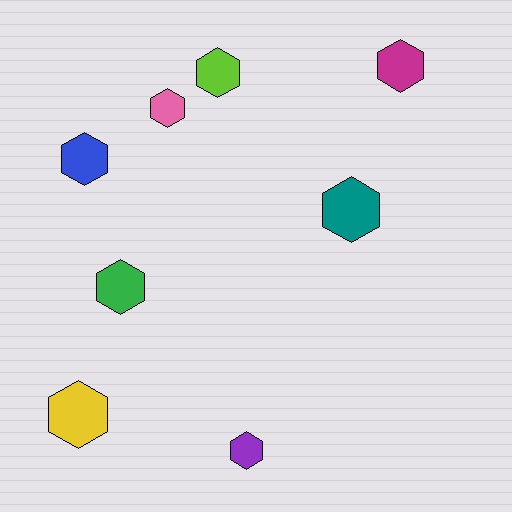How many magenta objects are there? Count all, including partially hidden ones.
There is 1 magenta object.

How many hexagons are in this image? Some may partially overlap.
There are 8 hexagons.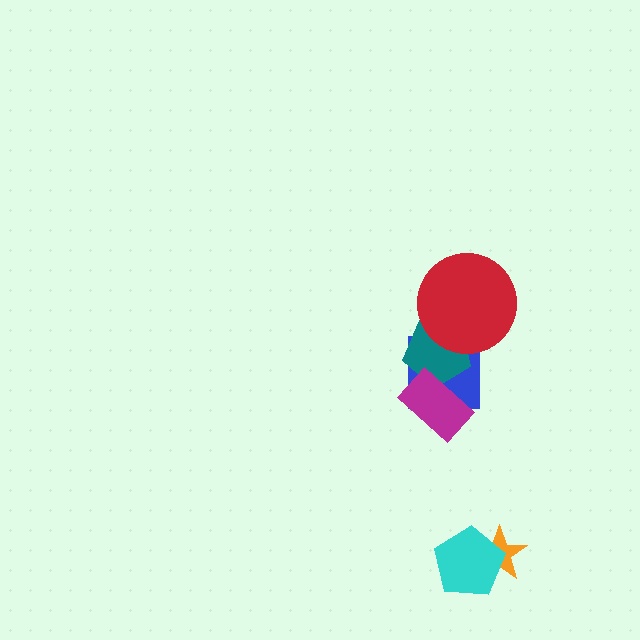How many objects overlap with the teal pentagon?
3 objects overlap with the teal pentagon.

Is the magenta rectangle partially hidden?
No, no other shape covers it.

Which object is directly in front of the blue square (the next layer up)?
The teal pentagon is directly in front of the blue square.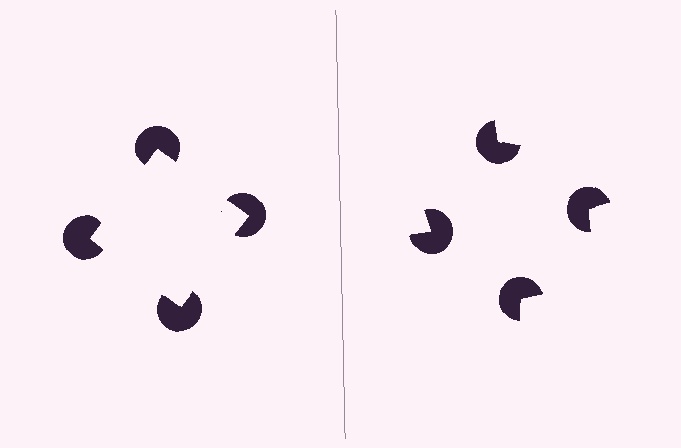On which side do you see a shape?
An illusory square appears on the left side. On the right side the wedge cuts are rotated, so no coherent shape forms.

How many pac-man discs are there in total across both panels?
8 — 4 on each side.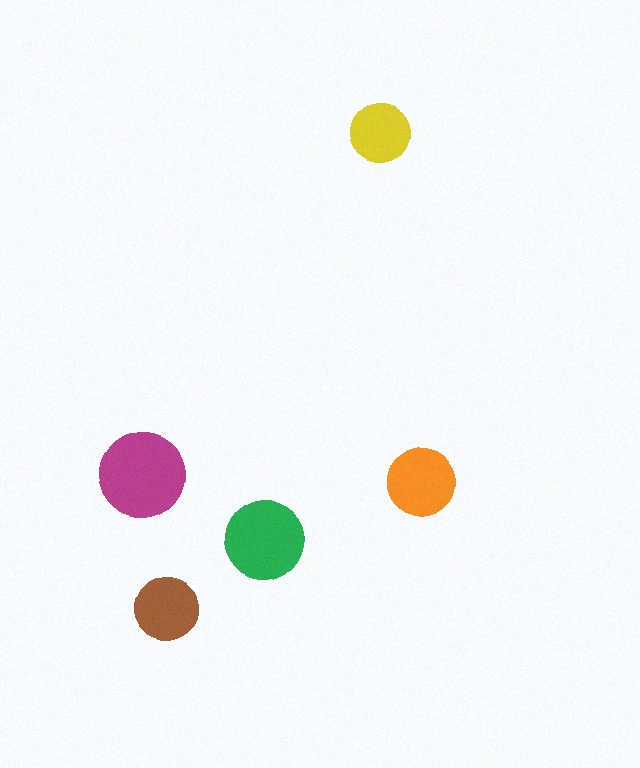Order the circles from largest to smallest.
the magenta one, the green one, the orange one, the brown one, the yellow one.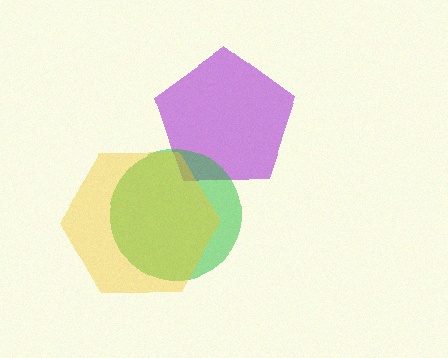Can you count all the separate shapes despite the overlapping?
Yes, there are 3 separate shapes.